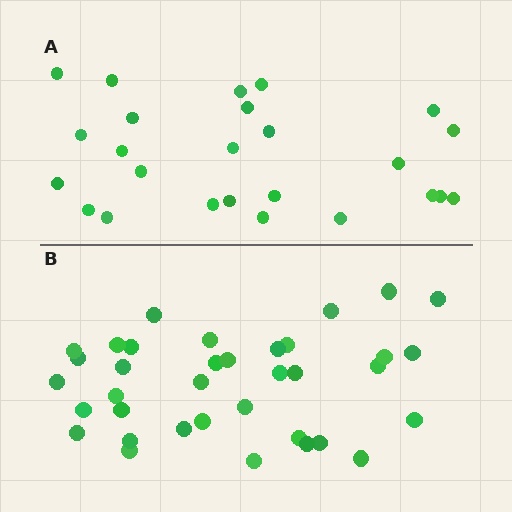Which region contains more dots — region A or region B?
Region B (the bottom region) has more dots.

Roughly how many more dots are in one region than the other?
Region B has roughly 12 or so more dots than region A.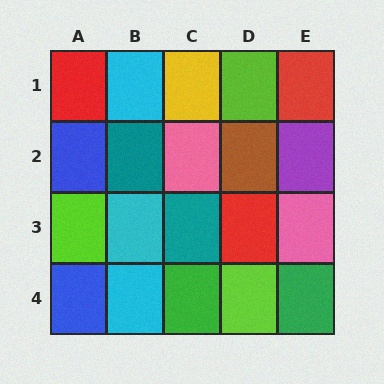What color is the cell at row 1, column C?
Yellow.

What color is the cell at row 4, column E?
Green.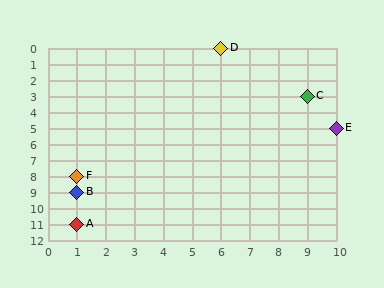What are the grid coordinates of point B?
Point B is at grid coordinates (1, 9).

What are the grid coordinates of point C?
Point C is at grid coordinates (9, 3).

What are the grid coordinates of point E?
Point E is at grid coordinates (10, 5).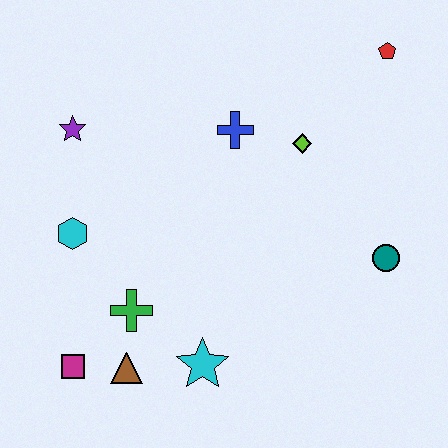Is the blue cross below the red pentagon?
Yes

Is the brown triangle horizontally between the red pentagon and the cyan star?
No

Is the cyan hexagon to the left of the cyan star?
Yes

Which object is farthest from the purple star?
The teal circle is farthest from the purple star.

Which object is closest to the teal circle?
The lime diamond is closest to the teal circle.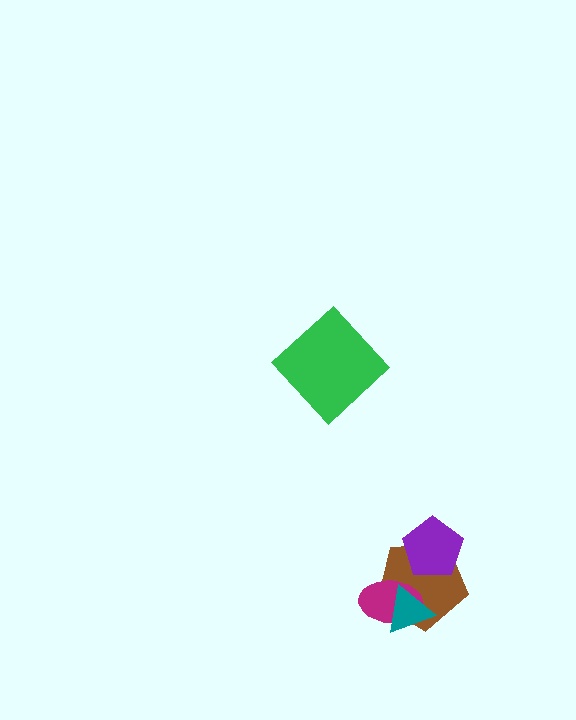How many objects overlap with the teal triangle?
2 objects overlap with the teal triangle.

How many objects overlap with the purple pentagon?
1 object overlaps with the purple pentagon.